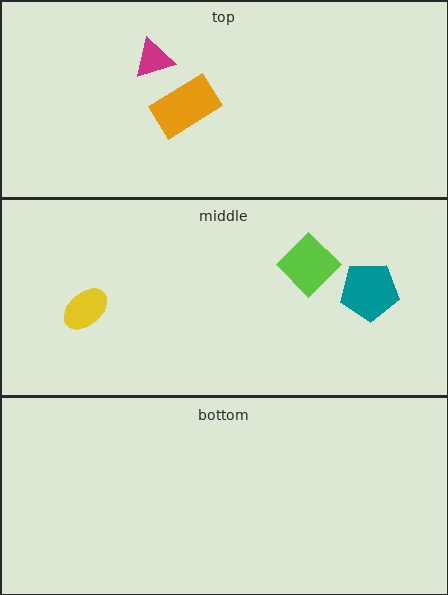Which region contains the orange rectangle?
The top region.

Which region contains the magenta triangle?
The top region.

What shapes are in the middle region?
The yellow ellipse, the teal pentagon, the lime diamond.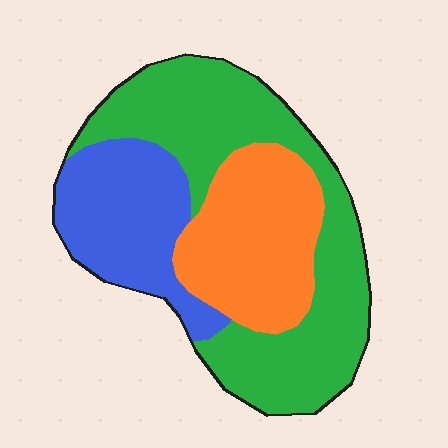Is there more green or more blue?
Green.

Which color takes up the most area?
Green, at roughly 50%.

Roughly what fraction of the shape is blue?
Blue takes up about one quarter (1/4) of the shape.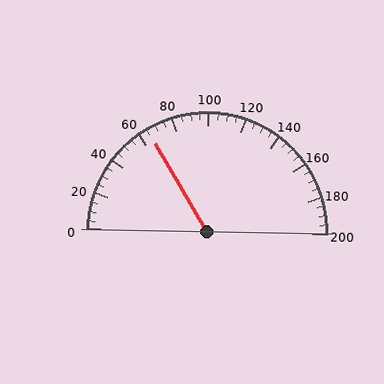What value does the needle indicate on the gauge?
The needle indicates approximately 65.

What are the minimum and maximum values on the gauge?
The gauge ranges from 0 to 200.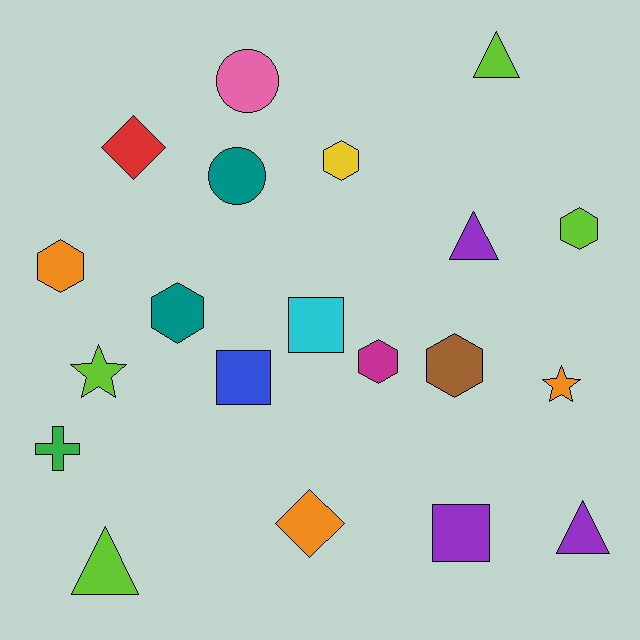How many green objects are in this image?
There is 1 green object.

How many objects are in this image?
There are 20 objects.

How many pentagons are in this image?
There are no pentagons.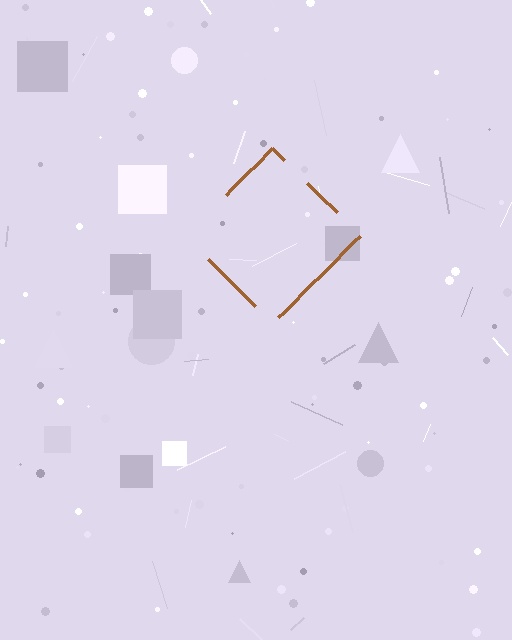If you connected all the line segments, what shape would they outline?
They would outline a diamond.